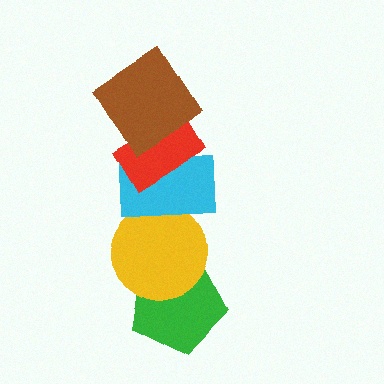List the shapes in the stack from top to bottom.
From top to bottom: the brown diamond, the red rectangle, the cyan rectangle, the yellow circle, the green pentagon.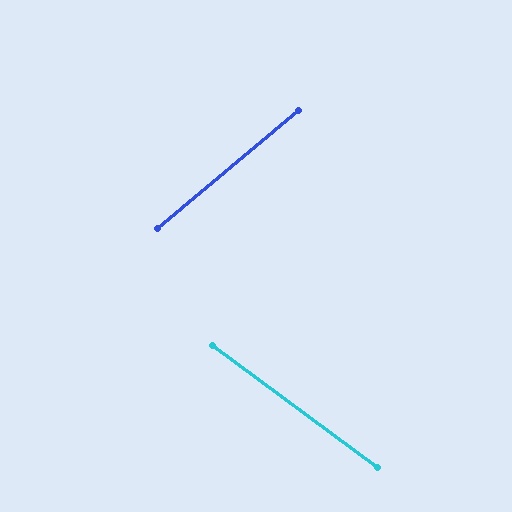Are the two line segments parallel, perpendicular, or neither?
Neither parallel nor perpendicular — they differ by about 76°.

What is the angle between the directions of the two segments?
Approximately 76 degrees.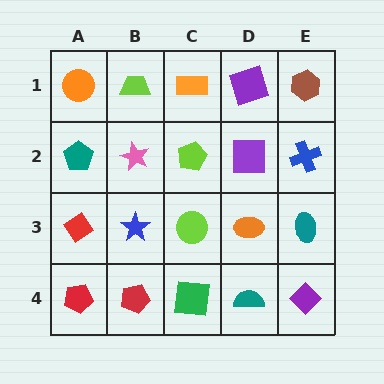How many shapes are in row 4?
5 shapes.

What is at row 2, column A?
A teal pentagon.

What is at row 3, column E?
A teal ellipse.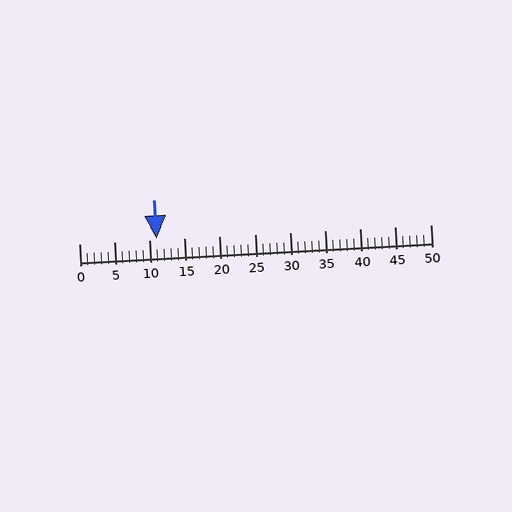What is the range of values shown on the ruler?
The ruler shows values from 0 to 50.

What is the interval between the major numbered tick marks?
The major tick marks are spaced 5 units apart.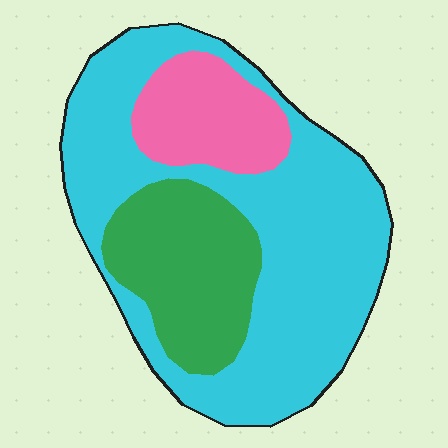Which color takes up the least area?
Pink, at roughly 15%.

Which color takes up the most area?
Cyan, at roughly 60%.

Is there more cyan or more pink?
Cyan.